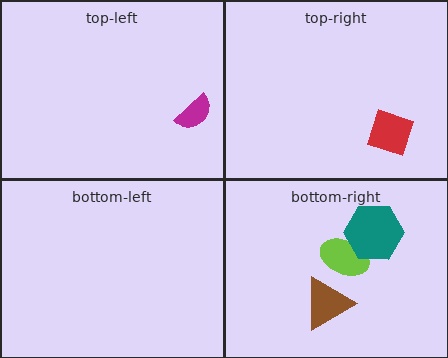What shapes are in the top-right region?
The red square.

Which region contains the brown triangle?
The bottom-right region.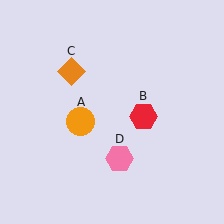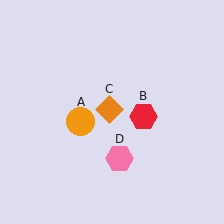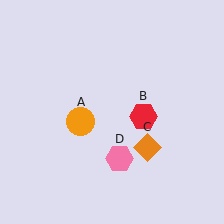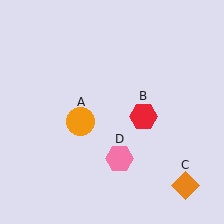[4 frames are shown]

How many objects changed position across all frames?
1 object changed position: orange diamond (object C).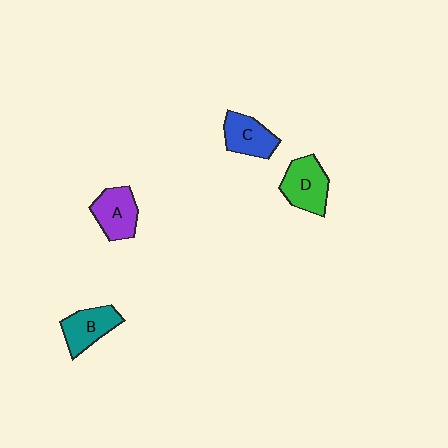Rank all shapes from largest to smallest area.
From largest to smallest: D (green), A (purple), B (teal), C (blue).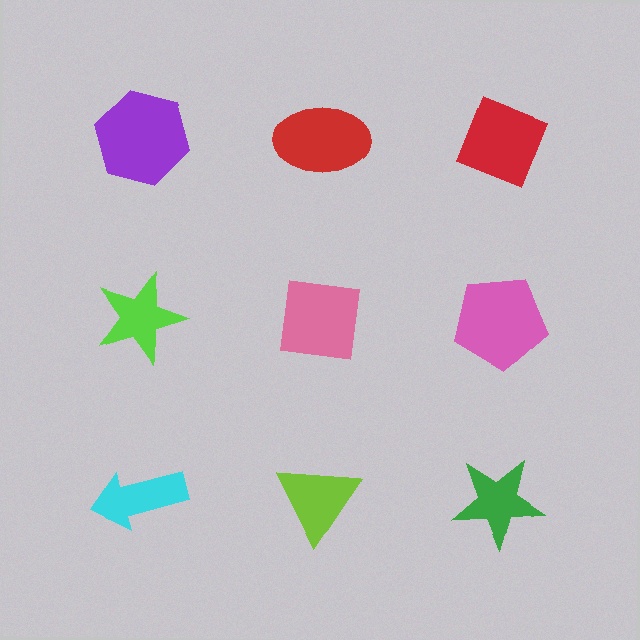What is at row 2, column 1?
A lime star.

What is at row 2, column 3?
A pink pentagon.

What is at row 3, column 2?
A lime triangle.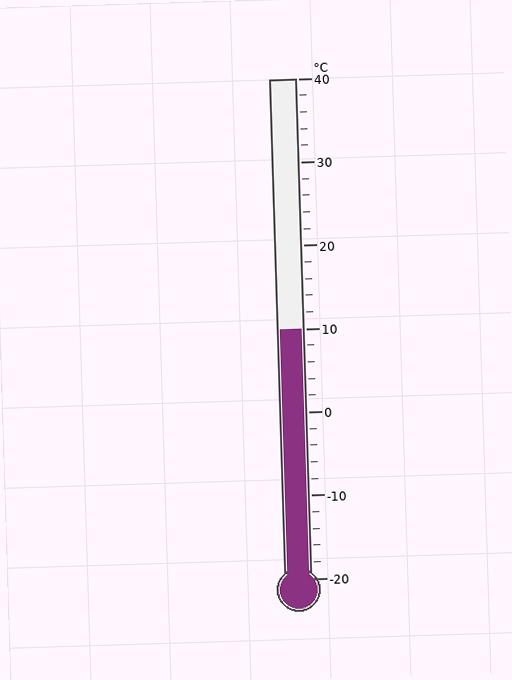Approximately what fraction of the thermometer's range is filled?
The thermometer is filled to approximately 50% of its range.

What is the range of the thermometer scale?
The thermometer scale ranges from -20°C to 40°C.